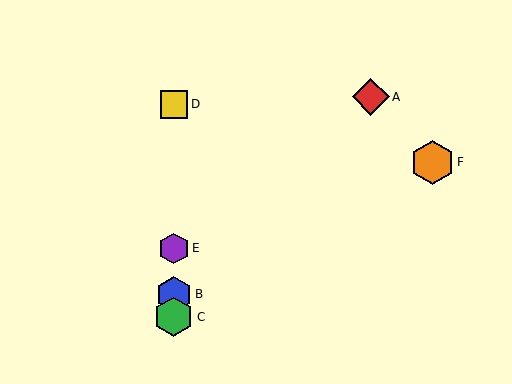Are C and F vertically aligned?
No, C is at x≈174 and F is at x≈432.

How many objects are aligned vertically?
4 objects (B, C, D, E) are aligned vertically.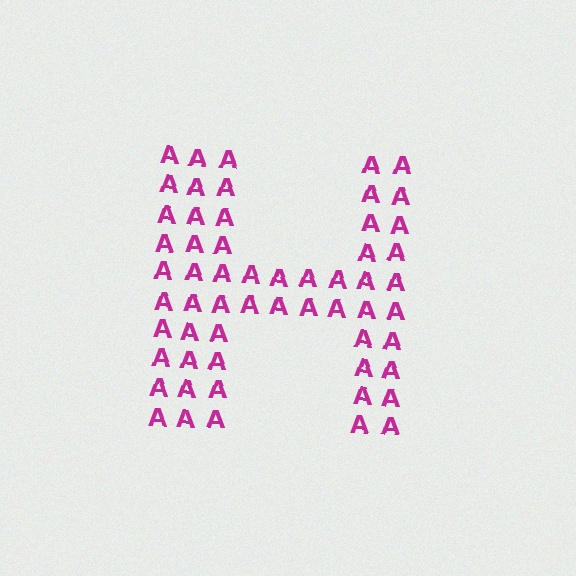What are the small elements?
The small elements are letter A's.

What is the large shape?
The large shape is the letter H.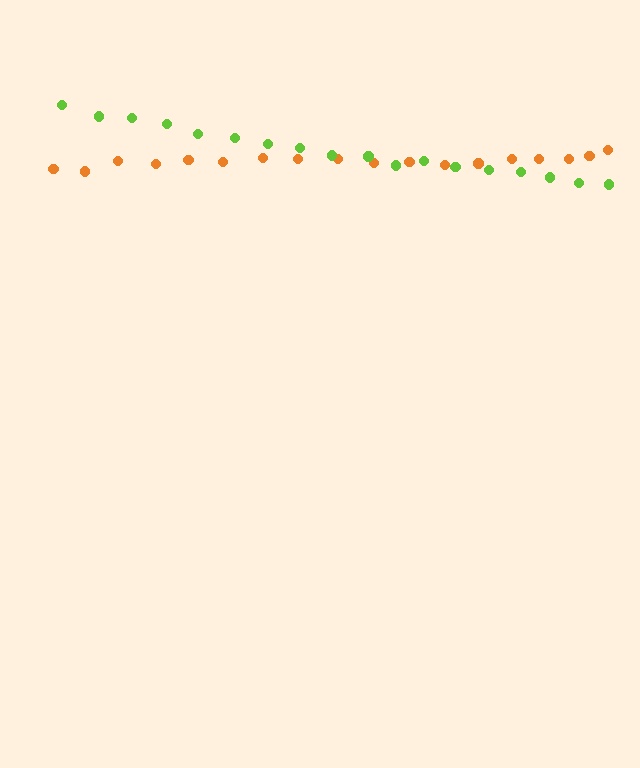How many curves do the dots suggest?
There are 2 distinct paths.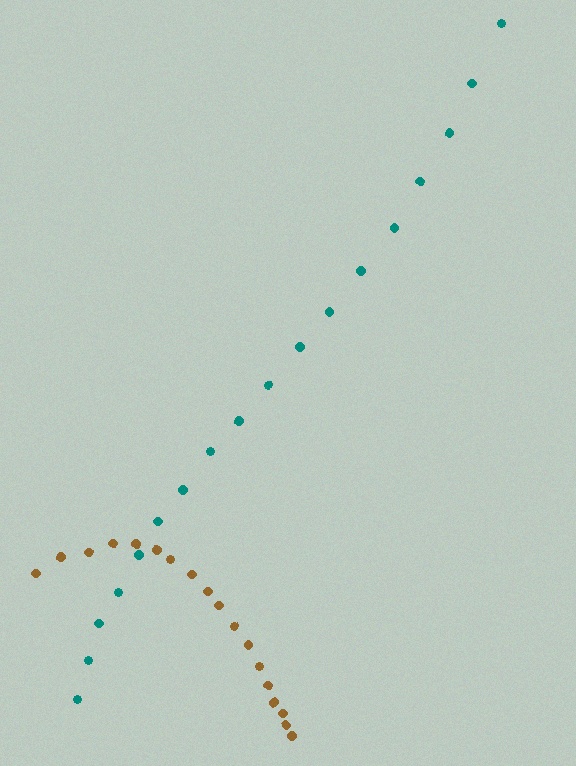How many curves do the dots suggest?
There are 2 distinct paths.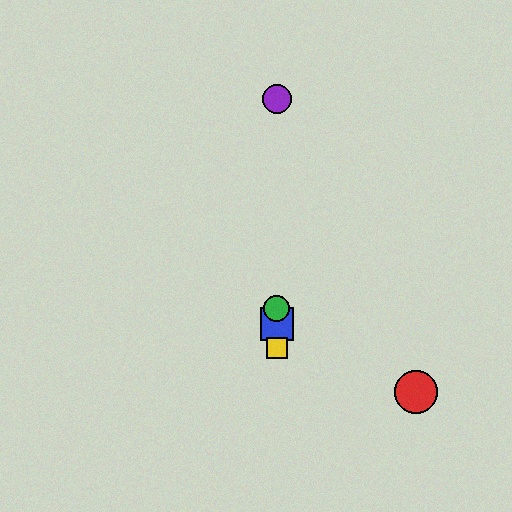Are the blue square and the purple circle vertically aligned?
Yes, both are at x≈277.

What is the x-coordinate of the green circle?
The green circle is at x≈277.